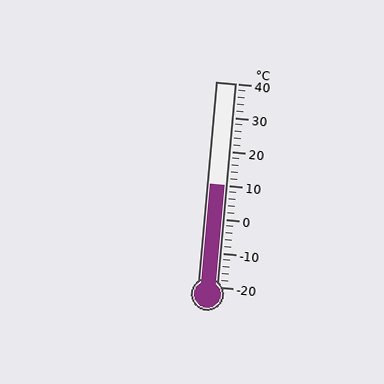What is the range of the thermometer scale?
The thermometer scale ranges from -20°C to 40°C.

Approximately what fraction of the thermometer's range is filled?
The thermometer is filled to approximately 50% of its range.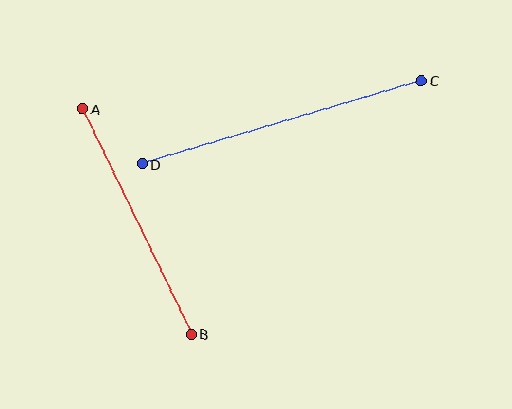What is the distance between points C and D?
The distance is approximately 291 pixels.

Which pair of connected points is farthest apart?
Points C and D are farthest apart.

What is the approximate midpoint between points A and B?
The midpoint is at approximately (137, 221) pixels.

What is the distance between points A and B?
The distance is approximately 250 pixels.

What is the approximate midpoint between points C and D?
The midpoint is at approximately (282, 122) pixels.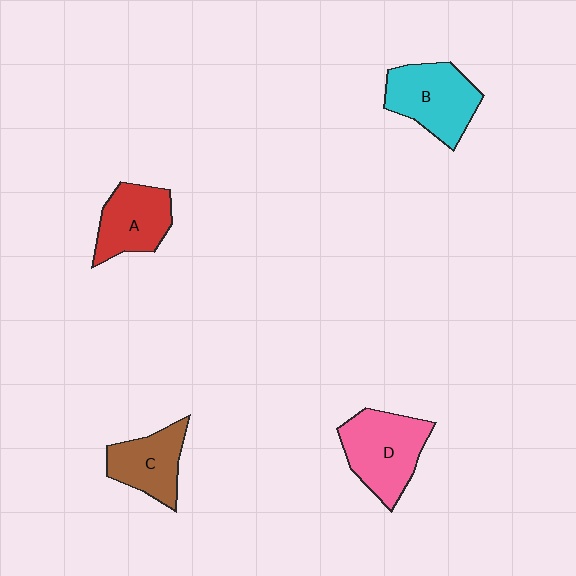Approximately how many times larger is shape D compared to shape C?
Approximately 1.4 times.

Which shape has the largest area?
Shape D (pink).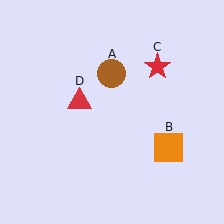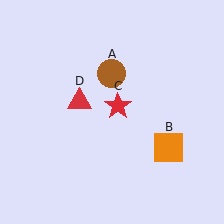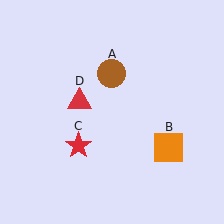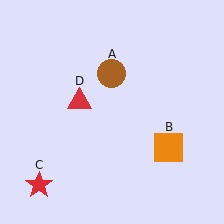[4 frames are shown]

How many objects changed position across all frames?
1 object changed position: red star (object C).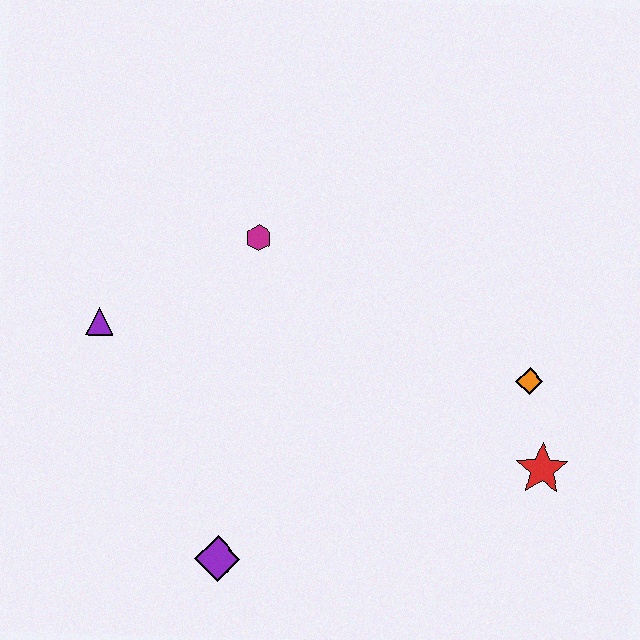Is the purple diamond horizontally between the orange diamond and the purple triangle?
Yes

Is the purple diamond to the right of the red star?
No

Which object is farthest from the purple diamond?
The orange diamond is farthest from the purple diamond.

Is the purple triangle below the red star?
No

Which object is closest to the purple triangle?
The magenta hexagon is closest to the purple triangle.